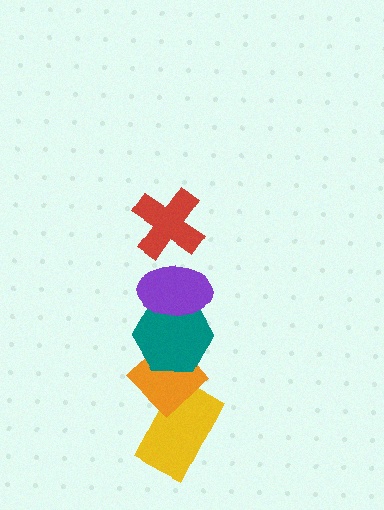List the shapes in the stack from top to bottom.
From top to bottom: the red cross, the purple ellipse, the teal hexagon, the orange diamond, the yellow rectangle.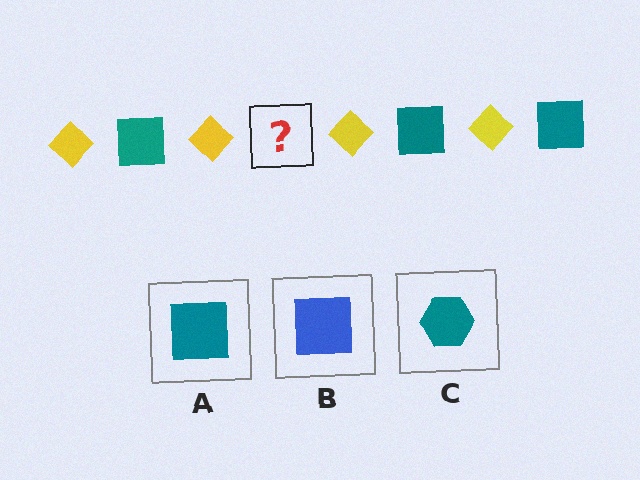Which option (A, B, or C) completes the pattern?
A.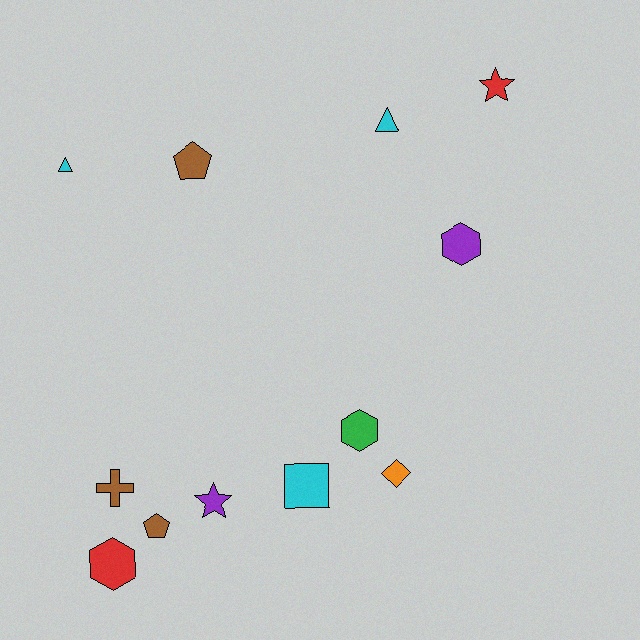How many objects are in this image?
There are 12 objects.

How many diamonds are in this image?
There is 1 diamond.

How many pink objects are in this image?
There are no pink objects.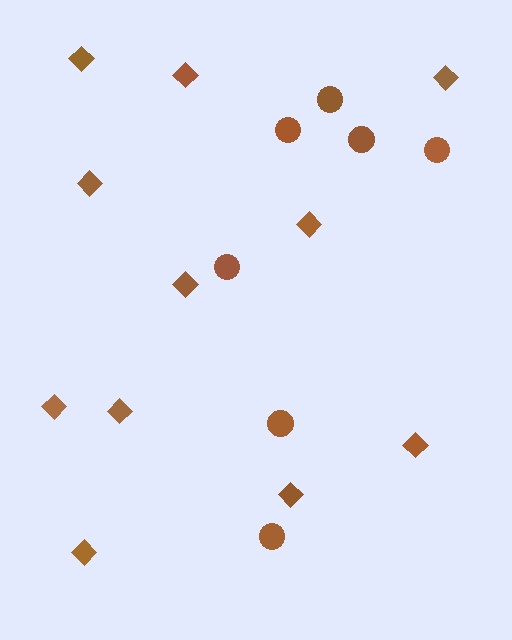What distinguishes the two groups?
There are 2 groups: one group of diamonds (11) and one group of circles (7).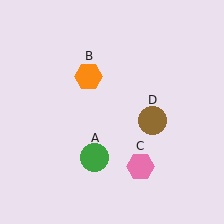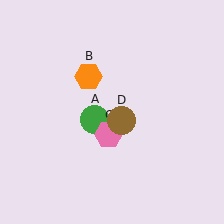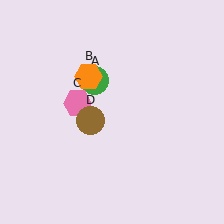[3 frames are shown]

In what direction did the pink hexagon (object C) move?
The pink hexagon (object C) moved up and to the left.